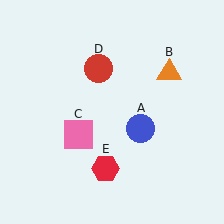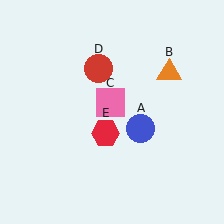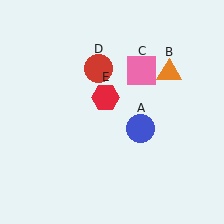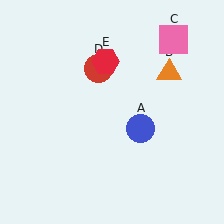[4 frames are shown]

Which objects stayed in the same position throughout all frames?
Blue circle (object A) and orange triangle (object B) and red circle (object D) remained stationary.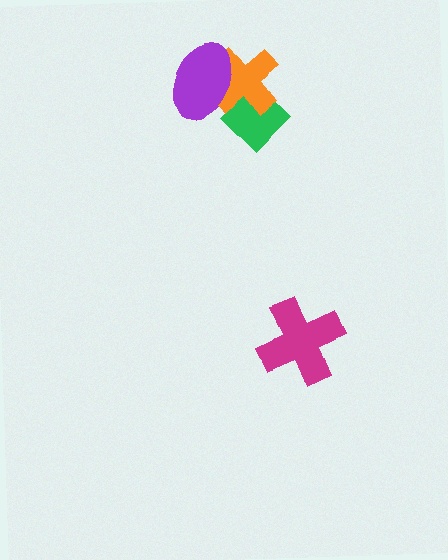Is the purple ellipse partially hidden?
No, no other shape covers it.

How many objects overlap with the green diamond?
2 objects overlap with the green diamond.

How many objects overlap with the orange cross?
2 objects overlap with the orange cross.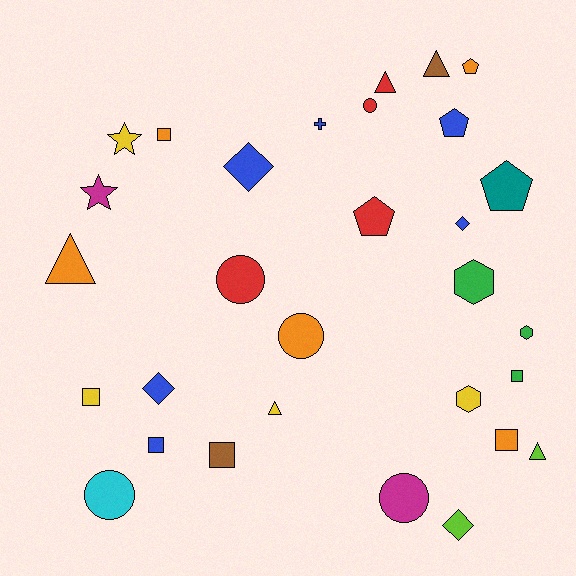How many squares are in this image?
There are 6 squares.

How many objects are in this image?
There are 30 objects.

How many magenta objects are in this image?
There are 2 magenta objects.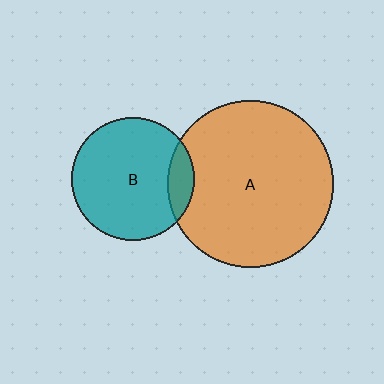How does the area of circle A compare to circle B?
Approximately 1.8 times.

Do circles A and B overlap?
Yes.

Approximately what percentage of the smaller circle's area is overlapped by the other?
Approximately 15%.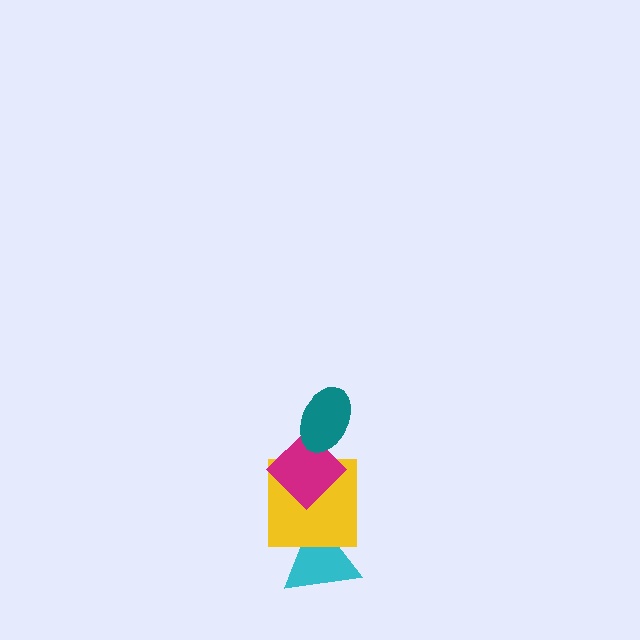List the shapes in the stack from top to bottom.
From top to bottom: the teal ellipse, the magenta diamond, the yellow square, the cyan triangle.